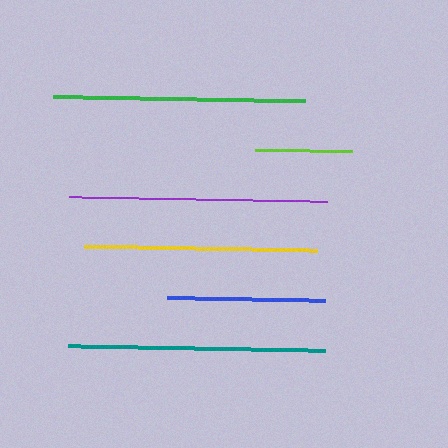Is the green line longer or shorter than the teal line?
The teal line is longer than the green line.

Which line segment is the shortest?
The lime line is the shortest at approximately 97 pixels.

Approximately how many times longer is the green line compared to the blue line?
The green line is approximately 1.6 times the length of the blue line.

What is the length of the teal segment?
The teal segment is approximately 256 pixels long.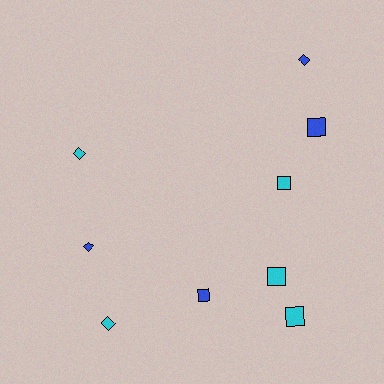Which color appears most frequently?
Cyan, with 5 objects.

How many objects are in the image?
There are 9 objects.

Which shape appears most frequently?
Square, with 5 objects.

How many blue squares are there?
There are 2 blue squares.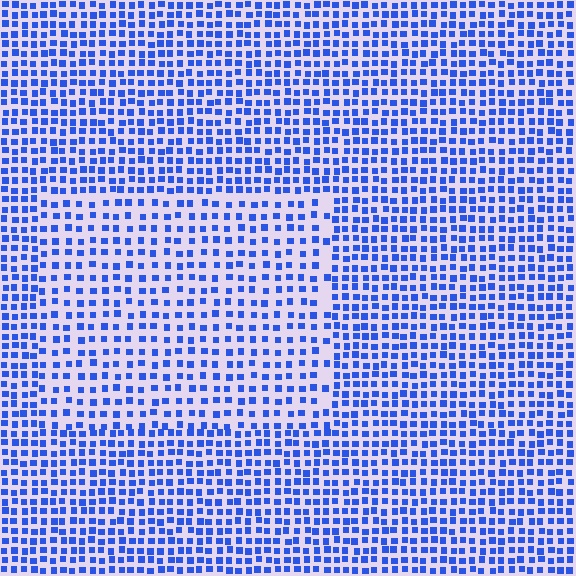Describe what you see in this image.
The image contains small blue elements arranged at two different densities. A rectangle-shaped region is visible where the elements are less densely packed than the surrounding area.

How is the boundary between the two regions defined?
The boundary is defined by a change in element density (approximately 1.6x ratio). All elements are the same color, size, and shape.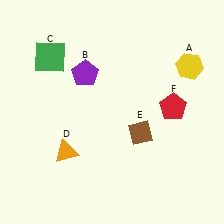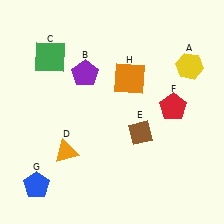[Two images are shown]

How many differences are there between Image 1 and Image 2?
There are 2 differences between the two images.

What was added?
A blue pentagon (G), an orange square (H) were added in Image 2.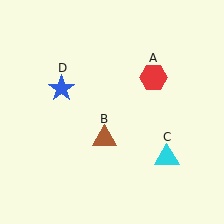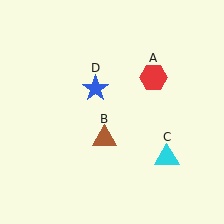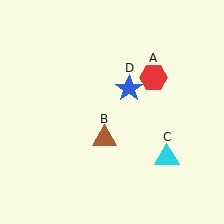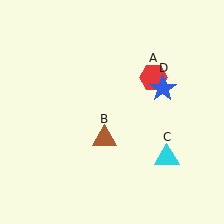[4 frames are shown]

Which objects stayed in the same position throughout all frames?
Red hexagon (object A) and brown triangle (object B) and cyan triangle (object C) remained stationary.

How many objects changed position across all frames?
1 object changed position: blue star (object D).